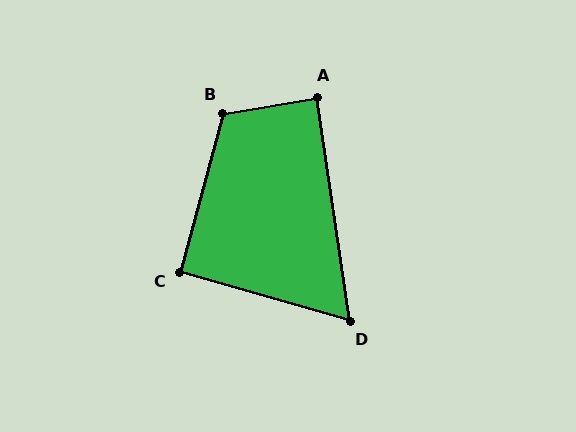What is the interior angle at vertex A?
Approximately 89 degrees (approximately right).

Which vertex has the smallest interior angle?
D, at approximately 66 degrees.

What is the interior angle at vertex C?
Approximately 91 degrees (approximately right).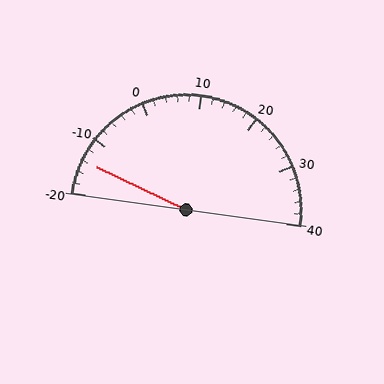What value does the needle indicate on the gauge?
The needle indicates approximately -14.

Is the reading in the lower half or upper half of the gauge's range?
The reading is in the lower half of the range (-20 to 40).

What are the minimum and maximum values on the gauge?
The gauge ranges from -20 to 40.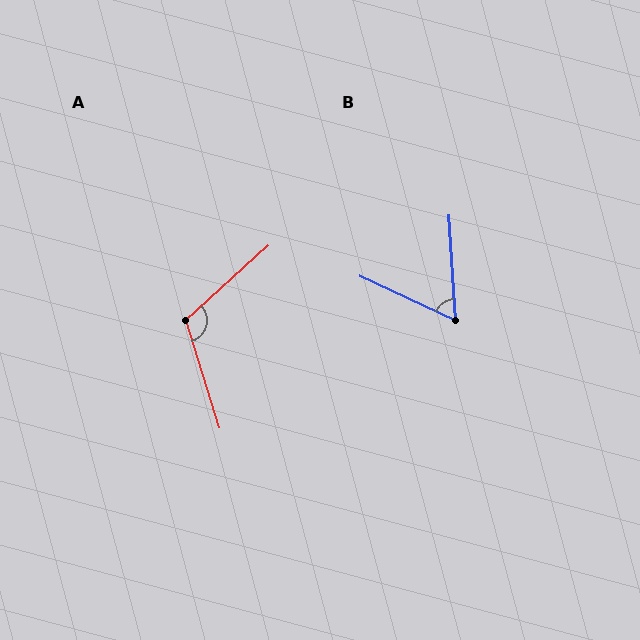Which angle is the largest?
A, at approximately 115 degrees.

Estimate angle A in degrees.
Approximately 115 degrees.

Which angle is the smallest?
B, at approximately 61 degrees.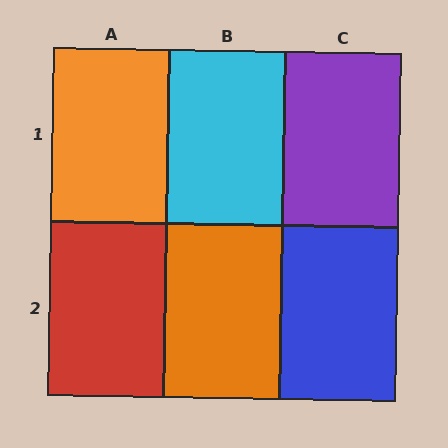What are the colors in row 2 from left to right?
Red, orange, blue.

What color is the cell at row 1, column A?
Orange.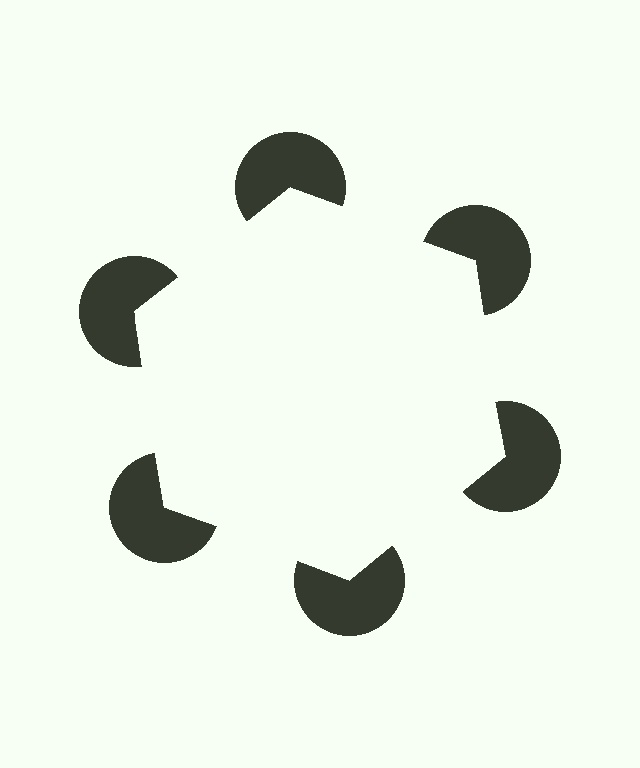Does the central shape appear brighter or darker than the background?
It typically appears slightly brighter than the background, even though no actual brightness change is drawn.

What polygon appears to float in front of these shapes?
An illusory hexagon — its edges are inferred from the aligned wedge cuts in the pac-man discs, not physically drawn.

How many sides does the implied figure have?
6 sides.